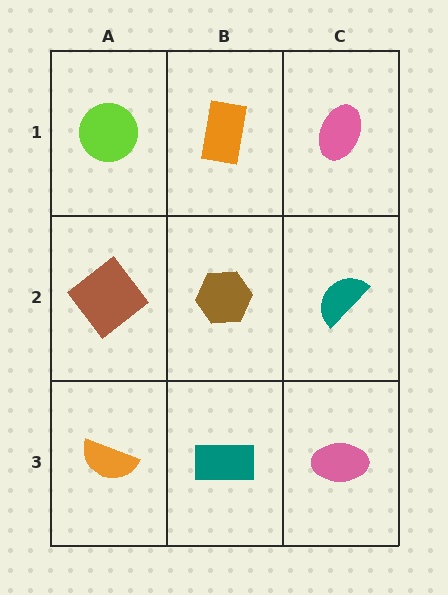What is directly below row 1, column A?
A brown diamond.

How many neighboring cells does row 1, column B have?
3.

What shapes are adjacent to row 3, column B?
A brown hexagon (row 2, column B), an orange semicircle (row 3, column A), a pink ellipse (row 3, column C).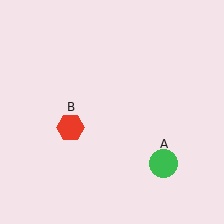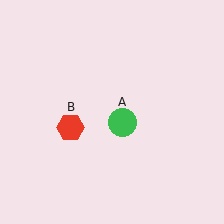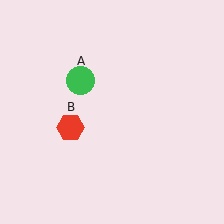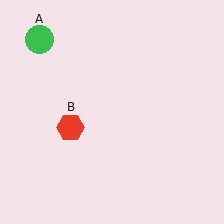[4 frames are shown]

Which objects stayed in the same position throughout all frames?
Red hexagon (object B) remained stationary.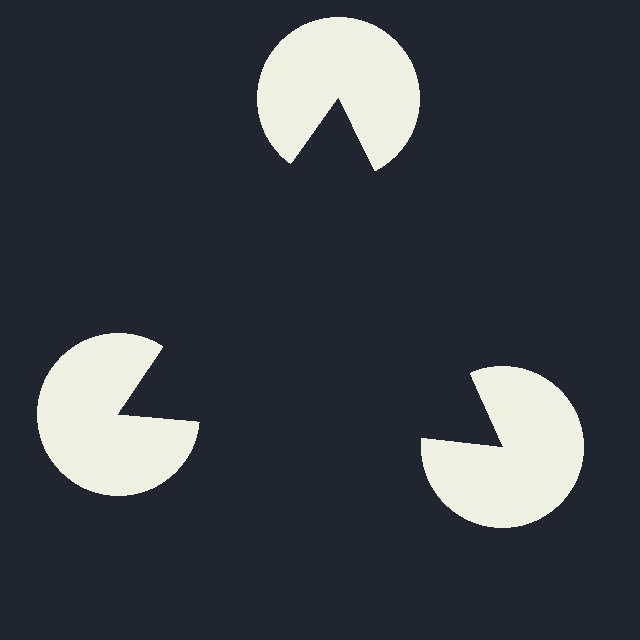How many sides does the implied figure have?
3 sides.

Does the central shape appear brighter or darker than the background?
It typically appears slightly darker than the background, even though no actual brightness change is drawn.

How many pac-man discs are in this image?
There are 3 — one at each vertex of the illusory triangle.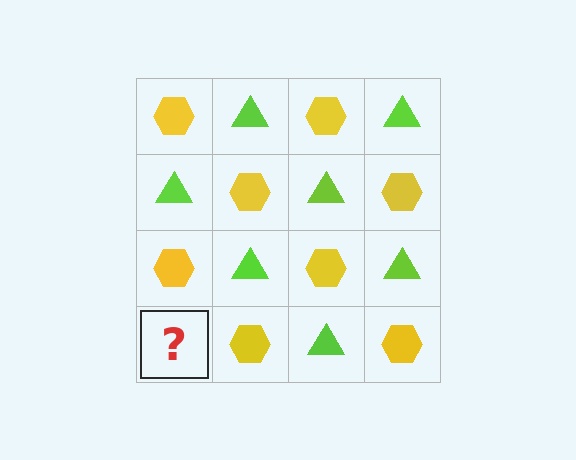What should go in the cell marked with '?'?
The missing cell should contain a lime triangle.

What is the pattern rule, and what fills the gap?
The rule is that it alternates yellow hexagon and lime triangle in a checkerboard pattern. The gap should be filled with a lime triangle.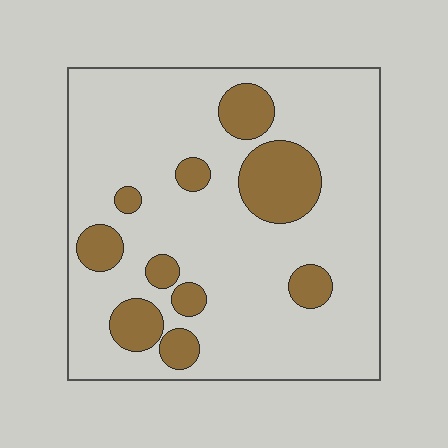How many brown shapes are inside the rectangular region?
10.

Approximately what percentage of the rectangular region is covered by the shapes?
Approximately 20%.